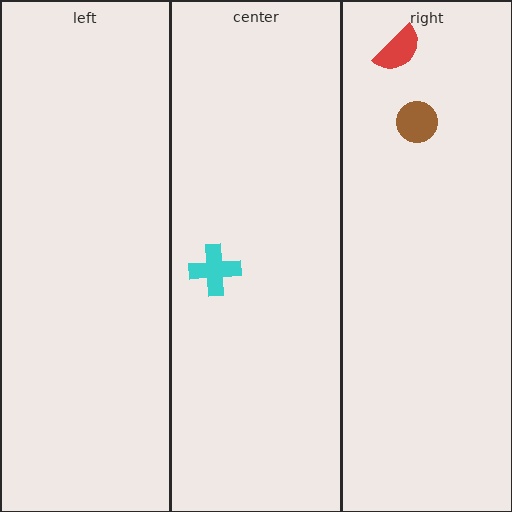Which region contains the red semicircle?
The right region.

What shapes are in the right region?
The brown circle, the red semicircle.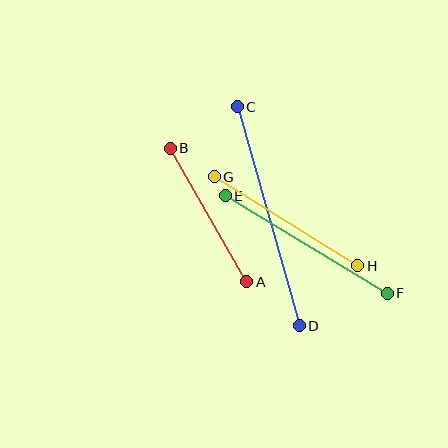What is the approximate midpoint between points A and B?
The midpoint is at approximately (208, 215) pixels.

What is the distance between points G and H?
The distance is approximately 169 pixels.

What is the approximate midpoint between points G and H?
The midpoint is at approximately (286, 221) pixels.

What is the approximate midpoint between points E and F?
The midpoint is at approximately (306, 245) pixels.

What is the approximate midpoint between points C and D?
The midpoint is at approximately (268, 216) pixels.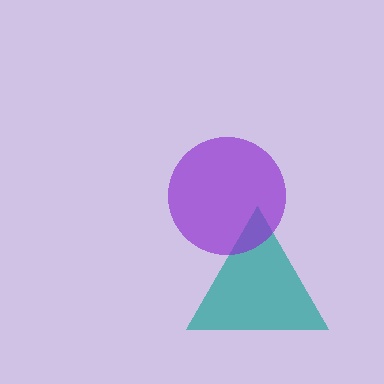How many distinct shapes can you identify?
There are 2 distinct shapes: a teal triangle, a purple circle.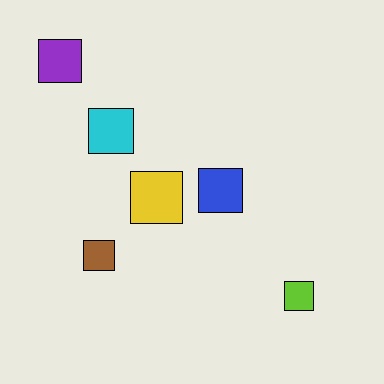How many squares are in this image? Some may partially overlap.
There are 6 squares.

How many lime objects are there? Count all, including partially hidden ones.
There is 1 lime object.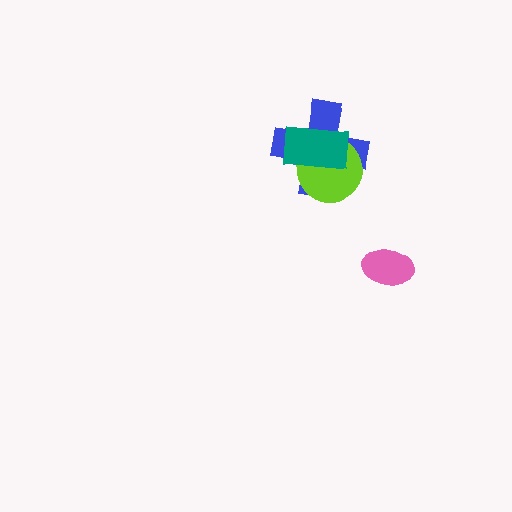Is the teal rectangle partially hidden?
No, no other shape covers it.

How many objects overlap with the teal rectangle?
2 objects overlap with the teal rectangle.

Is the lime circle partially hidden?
Yes, it is partially covered by another shape.